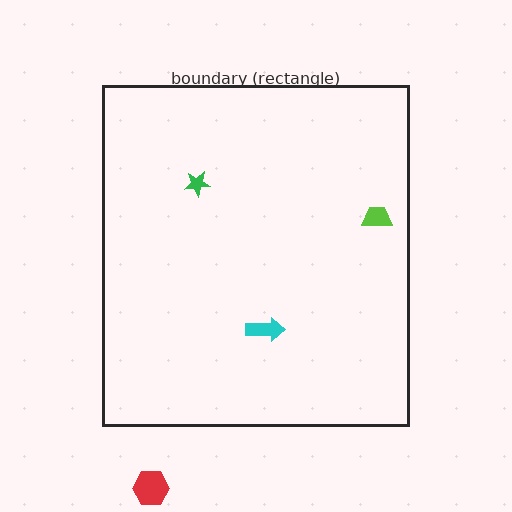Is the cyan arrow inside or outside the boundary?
Inside.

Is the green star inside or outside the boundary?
Inside.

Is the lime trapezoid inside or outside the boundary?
Inside.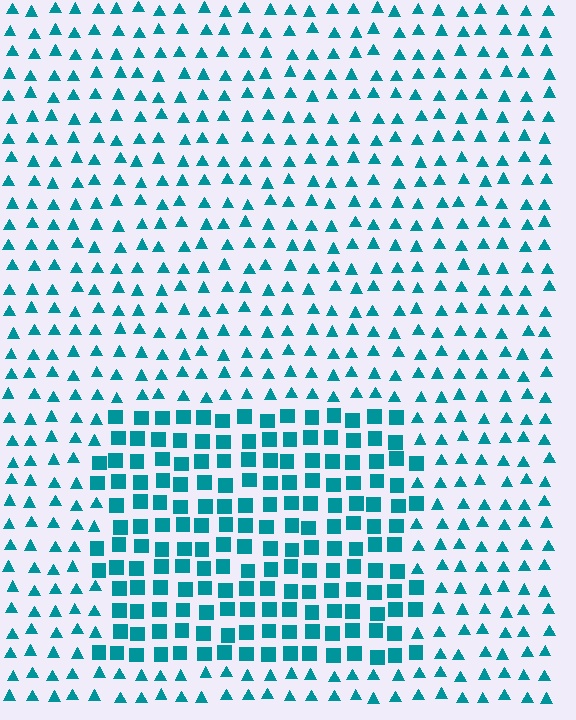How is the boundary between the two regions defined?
The boundary is defined by a change in element shape: squares inside vs. triangles outside. All elements share the same color and spacing.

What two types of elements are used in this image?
The image uses squares inside the rectangle region and triangles outside it.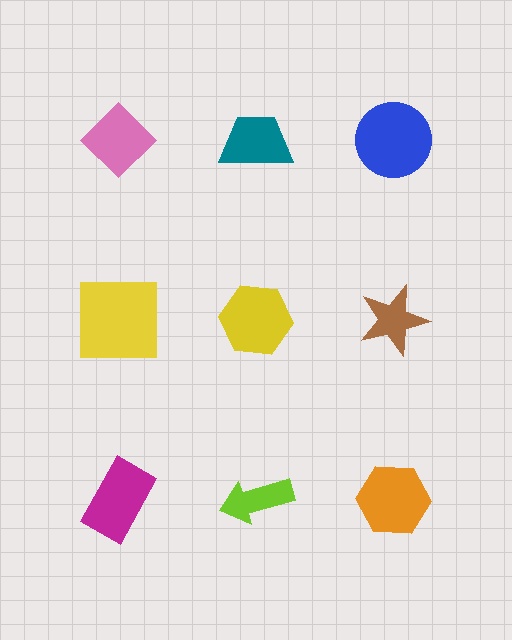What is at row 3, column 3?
An orange hexagon.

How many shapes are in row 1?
3 shapes.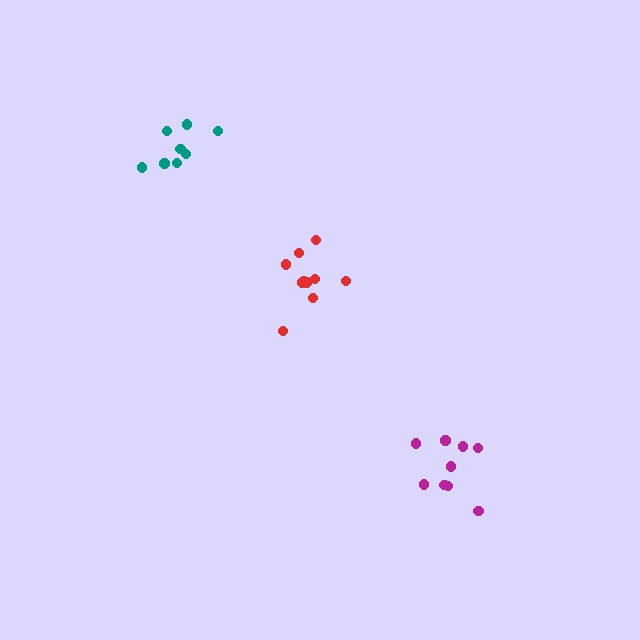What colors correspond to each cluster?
The clusters are colored: magenta, red, teal.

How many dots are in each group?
Group 1: 9 dots, Group 2: 10 dots, Group 3: 8 dots (27 total).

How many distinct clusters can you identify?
There are 3 distinct clusters.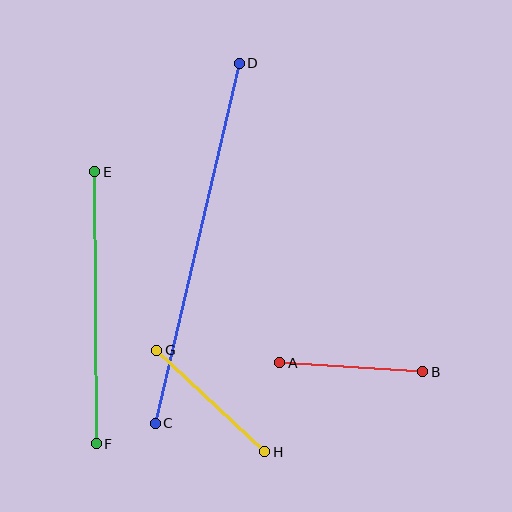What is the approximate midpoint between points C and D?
The midpoint is at approximately (197, 243) pixels.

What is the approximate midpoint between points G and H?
The midpoint is at approximately (211, 401) pixels.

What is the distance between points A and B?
The distance is approximately 144 pixels.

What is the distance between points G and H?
The distance is approximately 148 pixels.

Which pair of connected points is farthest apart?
Points C and D are farthest apart.